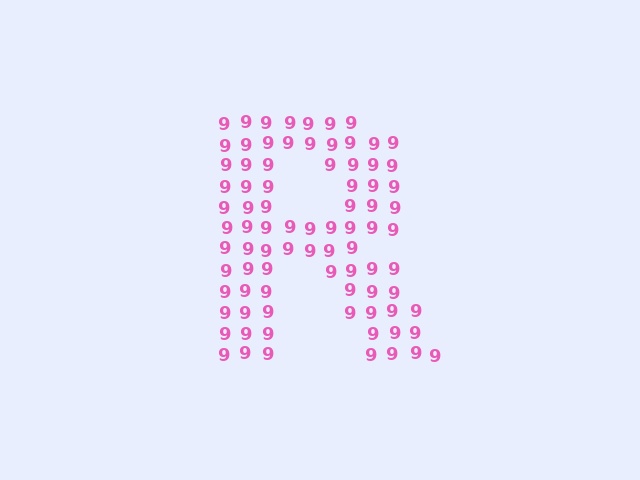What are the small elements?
The small elements are digit 9's.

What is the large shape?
The large shape is the letter R.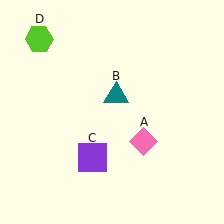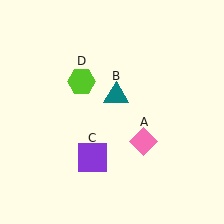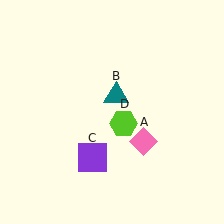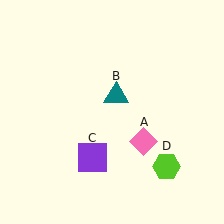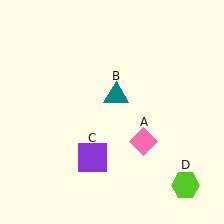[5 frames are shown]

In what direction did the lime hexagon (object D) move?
The lime hexagon (object D) moved down and to the right.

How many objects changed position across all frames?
1 object changed position: lime hexagon (object D).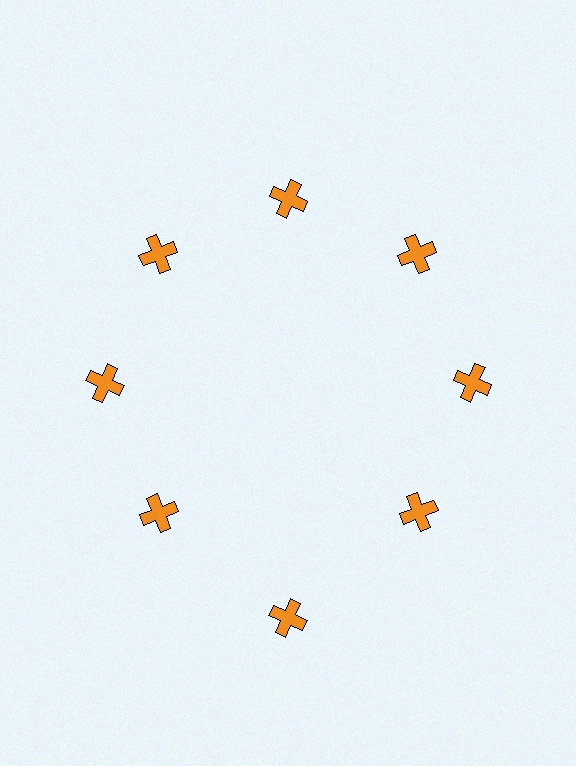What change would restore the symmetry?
The symmetry would be restored by moving it inward, back onto the ring so that all 8 crosses sit at equal angles and equal distance from the center.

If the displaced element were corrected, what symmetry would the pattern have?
It would have 8-fold rotational symmetry — the pattern would map onto itself every 45 degrees.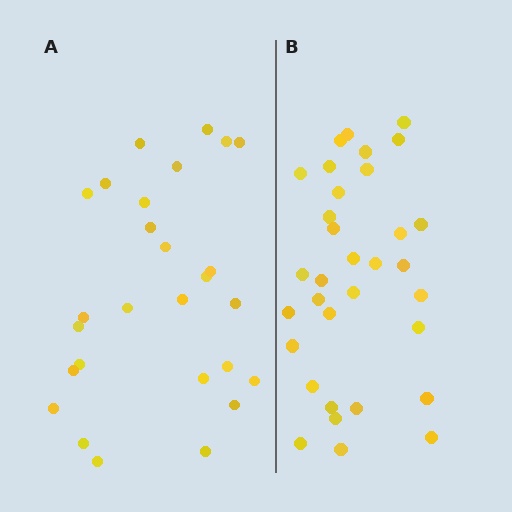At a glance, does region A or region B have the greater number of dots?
Region B (the right region) has more dots.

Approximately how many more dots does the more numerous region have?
Region B has about 6 more dots than region A.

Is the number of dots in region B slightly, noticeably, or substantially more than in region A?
Region B has only slightly more — the two regions are fairly close. The ratio is roughly 1.2 to 1.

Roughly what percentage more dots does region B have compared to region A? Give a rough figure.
About 20% more.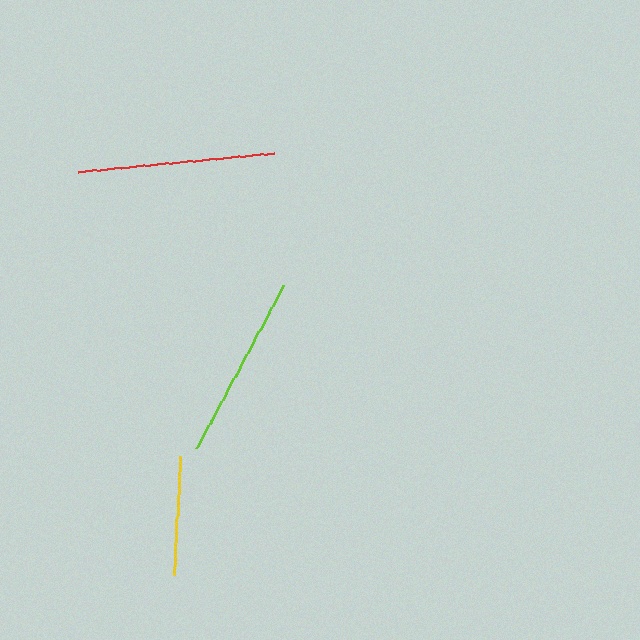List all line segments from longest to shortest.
From longest to shortest: red, lime, yellow.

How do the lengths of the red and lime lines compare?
The red and lime lines are approximately the same length.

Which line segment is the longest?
The red line is the longest at approximately 197 pixels.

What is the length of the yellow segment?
The yellow segment is approximately 119 pixels long.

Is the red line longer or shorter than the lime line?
The red line is longer than the lime line.